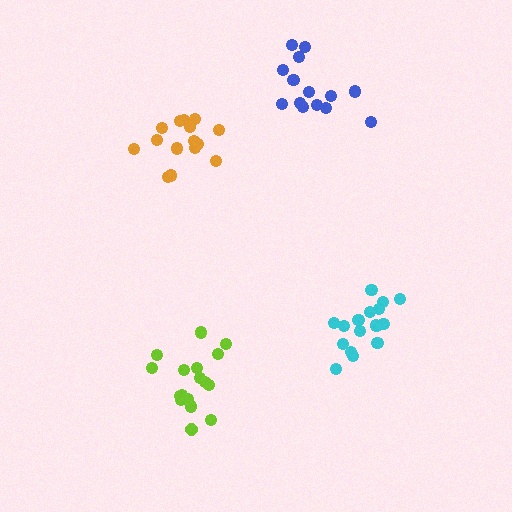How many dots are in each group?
Group 1: 17 dots, Group 2: 14 dots, Group 3: 18 dots, Group 4: 15 dots (64 total).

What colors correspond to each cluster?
The clusters are colored: cyan, blue, lime, orange.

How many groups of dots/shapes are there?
There are 4 groups.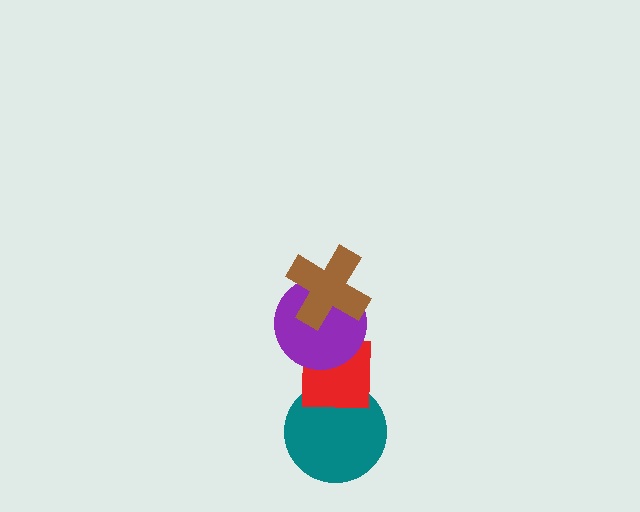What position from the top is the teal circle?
The teal circle is 4th from the top.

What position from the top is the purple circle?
The purple circle is 2nd from the top.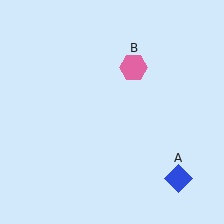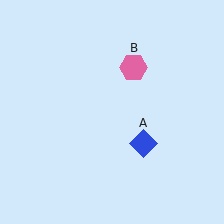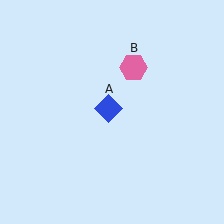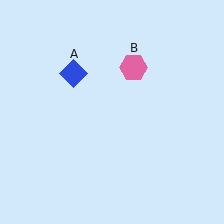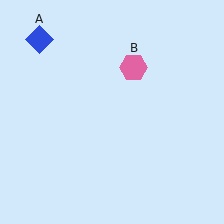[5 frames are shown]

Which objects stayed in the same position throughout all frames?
Pink hexagon (object B) remained stationary.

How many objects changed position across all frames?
1 object changed position: blue diamond (object A).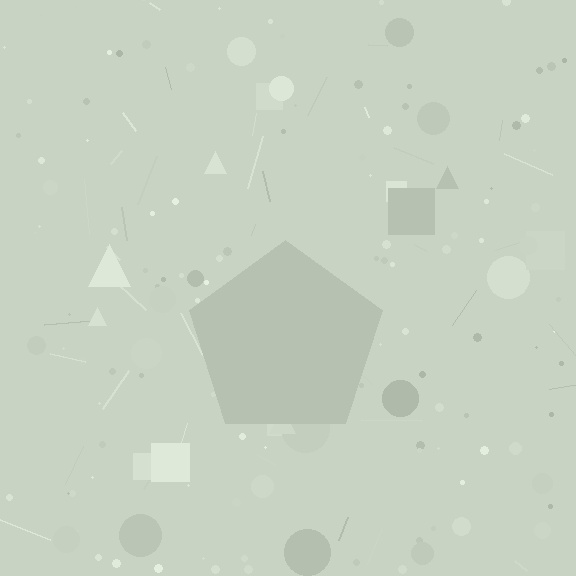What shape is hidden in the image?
A pentagon is hidden in the image.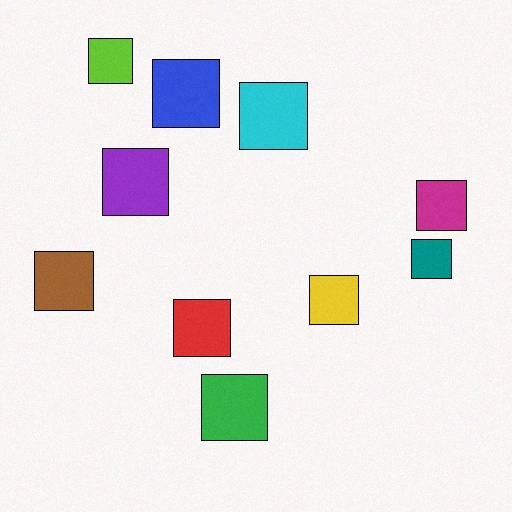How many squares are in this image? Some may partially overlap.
There are 10 squares.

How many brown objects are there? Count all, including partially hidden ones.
There is 1 brown object.